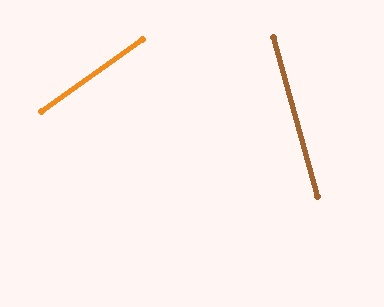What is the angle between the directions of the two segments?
Approximately 70 degrees.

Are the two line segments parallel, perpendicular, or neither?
Neither parallel nor perpendicular — they differ by about 70°.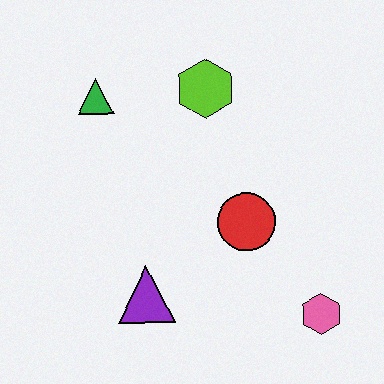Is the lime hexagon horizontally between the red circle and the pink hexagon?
No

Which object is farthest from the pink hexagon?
The green triangle is farthest from the pink hexagon.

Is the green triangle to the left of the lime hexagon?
Yes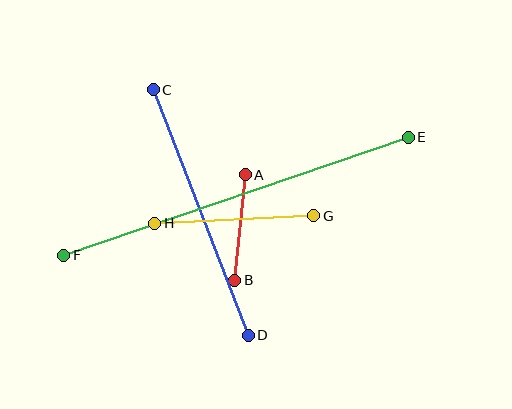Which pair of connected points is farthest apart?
Points E and F are farthest apart.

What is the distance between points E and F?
The distance is approximately 364 pixels.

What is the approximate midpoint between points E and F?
The midpoint is at approximately (236, 196) pixels.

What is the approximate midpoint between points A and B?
The midpoint is at approximately (240, 227) pixels.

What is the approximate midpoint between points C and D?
The midpoint is at approximately (201, 213) pixels.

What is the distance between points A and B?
The distance is approximately 106 pixels.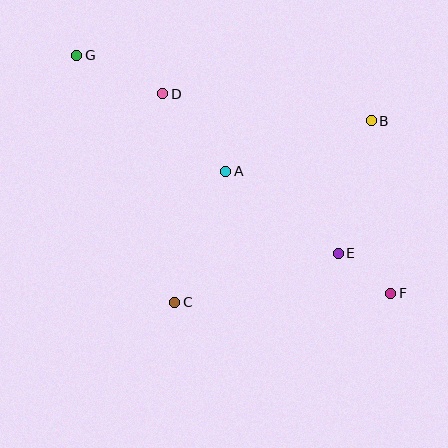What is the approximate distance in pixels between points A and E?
The distance between A and E is approximately 139 pixels.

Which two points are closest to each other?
Points E and F are closest to each other.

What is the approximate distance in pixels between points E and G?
The distance between E and G is approximately 328 pixels.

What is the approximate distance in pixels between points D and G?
The distance between D and G is approximately 94 pixels.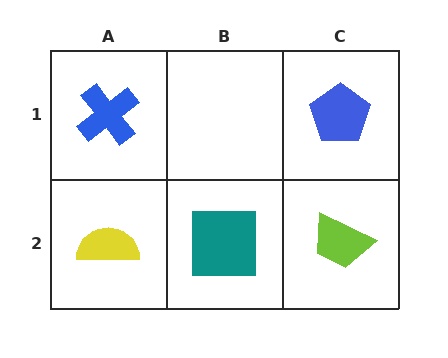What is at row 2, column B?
A teal square.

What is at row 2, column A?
A yellow semicircle.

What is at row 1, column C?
A blue pentagon.